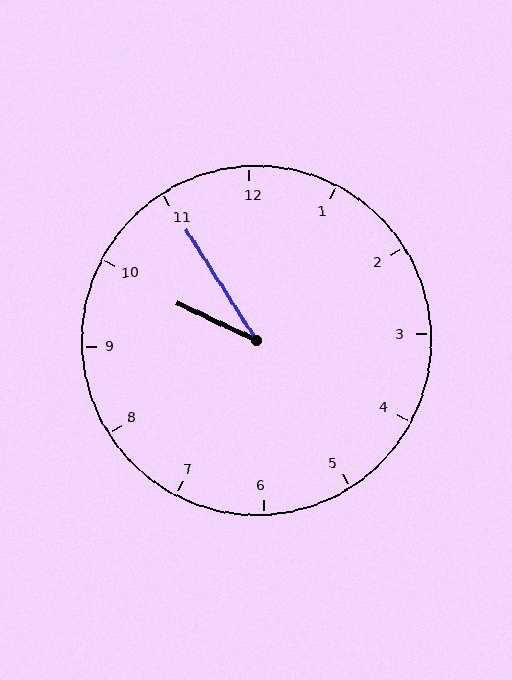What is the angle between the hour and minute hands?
Approximately 32 degrees.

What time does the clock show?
9:55.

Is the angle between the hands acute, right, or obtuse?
It is acute.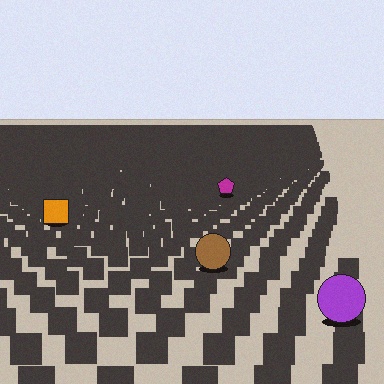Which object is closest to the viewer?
The purple circle is closest. The texture marks near it are larger and more spread out.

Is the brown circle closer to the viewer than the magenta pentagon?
Yes. The brown circle is closer — you can tell from the texture gradient: the ground texture is coarser near it.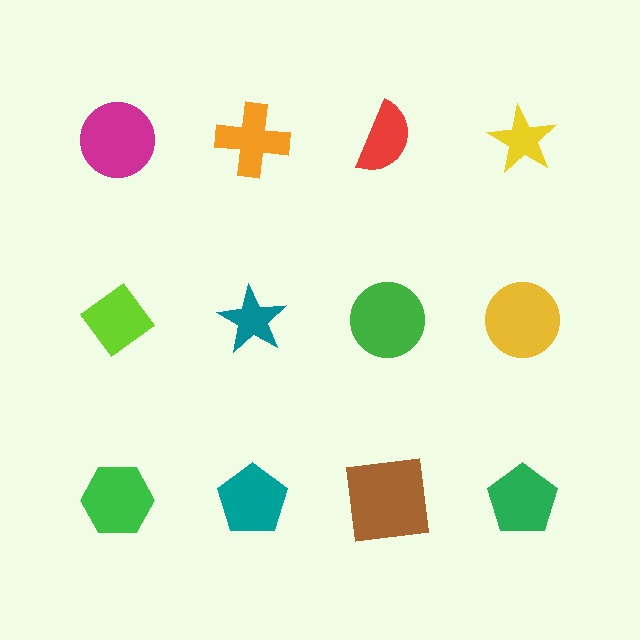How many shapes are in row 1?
4 shapes.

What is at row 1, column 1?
A magenta circle.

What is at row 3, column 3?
A brown square.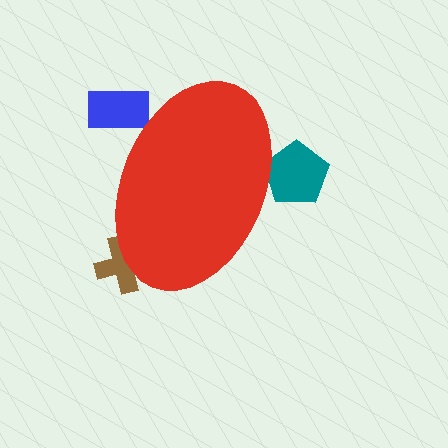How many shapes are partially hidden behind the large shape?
3 shapes are partially hidden.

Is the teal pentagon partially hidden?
Yes, the teal pentagon is partially hidden behind the red ellipse.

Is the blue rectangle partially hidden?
Yes, the blue rectangle is partially hidden behind the red ellipse.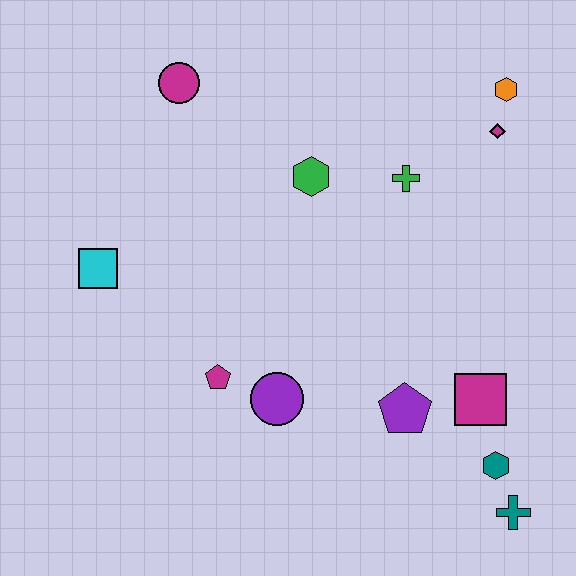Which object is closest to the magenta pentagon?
The purple circle is closest to the magenta pentagon.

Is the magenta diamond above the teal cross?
Yes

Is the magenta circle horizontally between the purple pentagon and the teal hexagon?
No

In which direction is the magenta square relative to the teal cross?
The magenta square is above the teal cross.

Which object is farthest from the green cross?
The teal cross is farthest from the green cross.